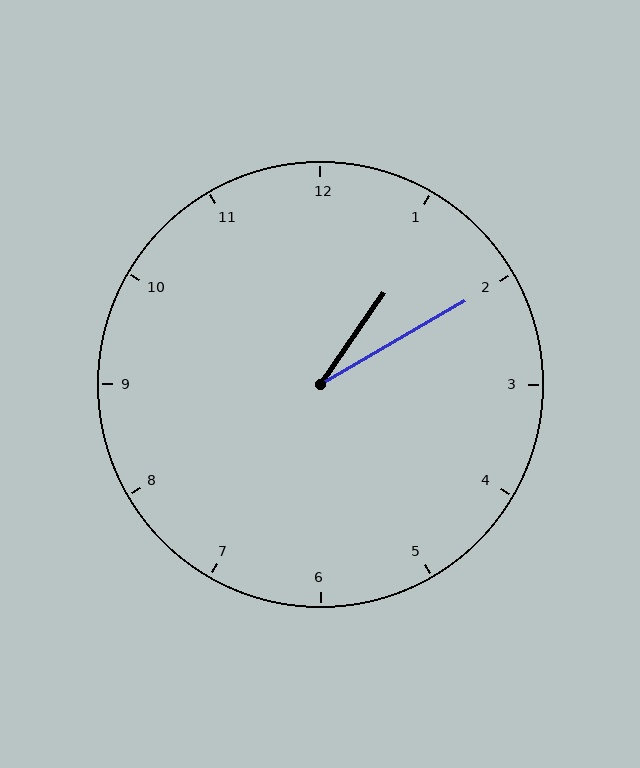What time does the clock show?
1:10.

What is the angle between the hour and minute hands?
Approximately 25 degrees.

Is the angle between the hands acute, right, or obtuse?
It is acute.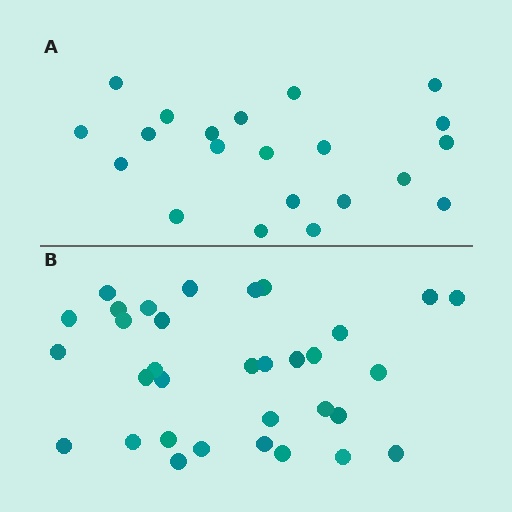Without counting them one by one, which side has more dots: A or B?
Region B (the bottom region) has more dots.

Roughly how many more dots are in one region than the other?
Region B has roughly 12 or so more dots than region A.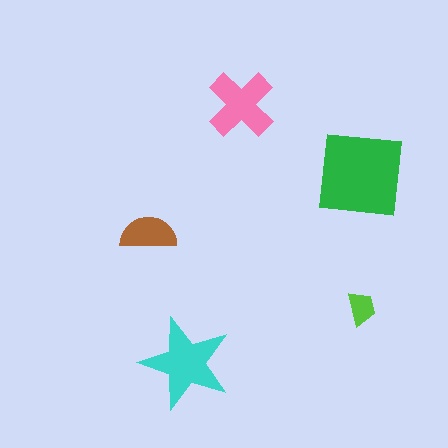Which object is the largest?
The green square.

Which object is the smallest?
The lime trapezoid.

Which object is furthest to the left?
The brown semicircle is leftmost.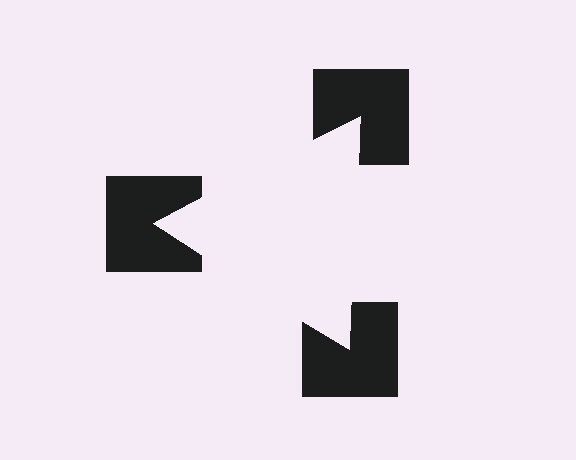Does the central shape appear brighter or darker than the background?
It typically appears slightly brighter than the background, even though no actual brightness change is drawn.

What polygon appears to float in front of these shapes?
An illusory triangle — its edges are inferred from the aligned wedge cuts in the notched squares, not physically drawn.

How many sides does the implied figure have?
3 sides.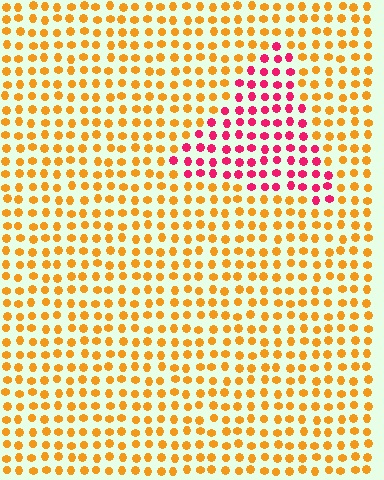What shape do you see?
I see a triangle.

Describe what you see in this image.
The image is filled with small orange elements in a uniform arrangement. A triangle-shaped region is visible where the elements are tinted to a slightly different hue, forming a subtle color boundary.